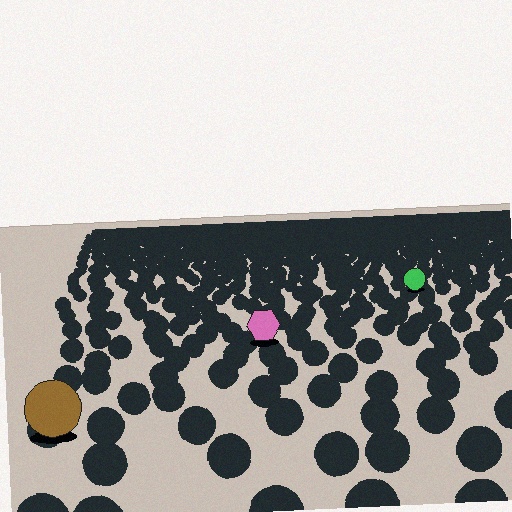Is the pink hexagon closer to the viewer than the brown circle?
No. The brown circle is closer — you can tell from the texture gradient: the ground texture is coarser near it.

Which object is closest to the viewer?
The brown circle is closest. The texture marks near it are larger and more spread out.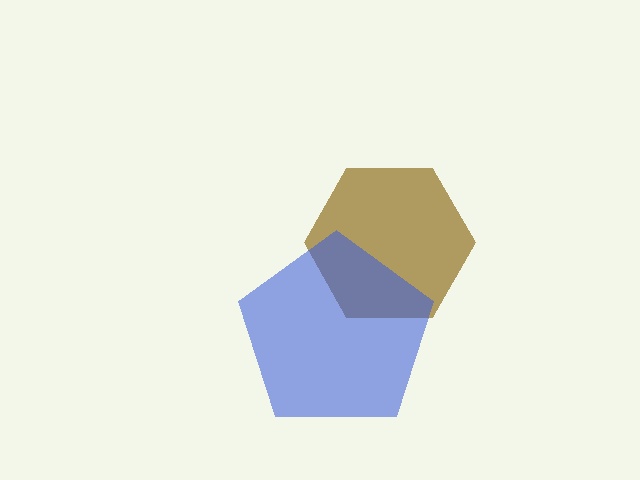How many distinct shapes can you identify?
There are 2 distinct shapes: a brown hexagon, a blue pentagon.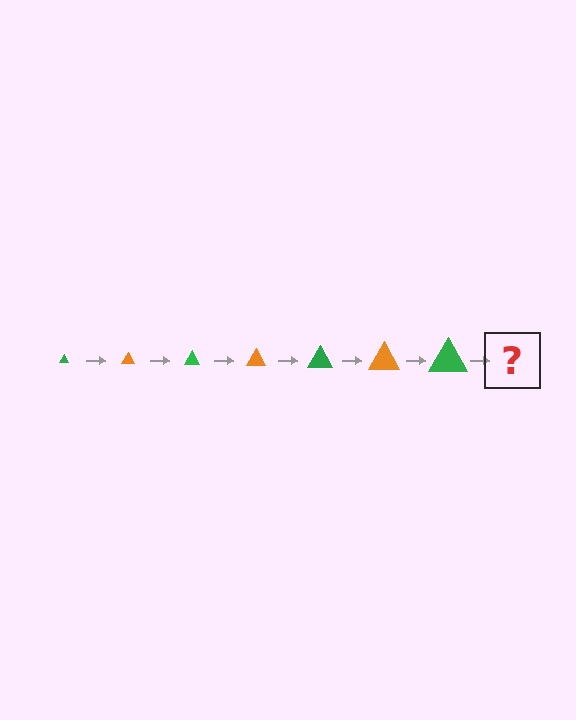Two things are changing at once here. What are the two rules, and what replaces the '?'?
The two rules are that the triangle grows larger each step and the color cycles through green and orange. The '?' should be an orange triangle, larger than the previous one.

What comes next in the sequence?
The next element should be an orange triangle, larger than the previous one.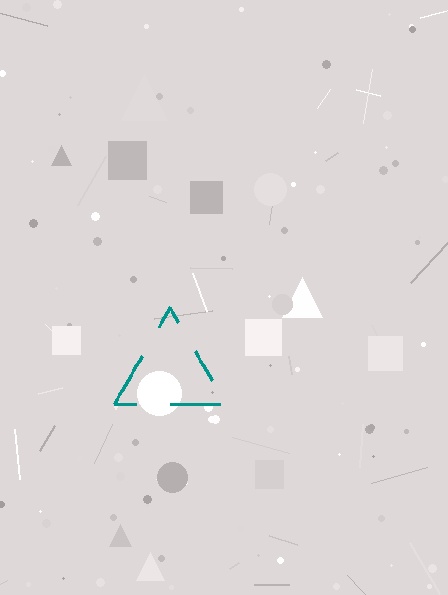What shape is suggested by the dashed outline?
The dashed outline suggests a triangle.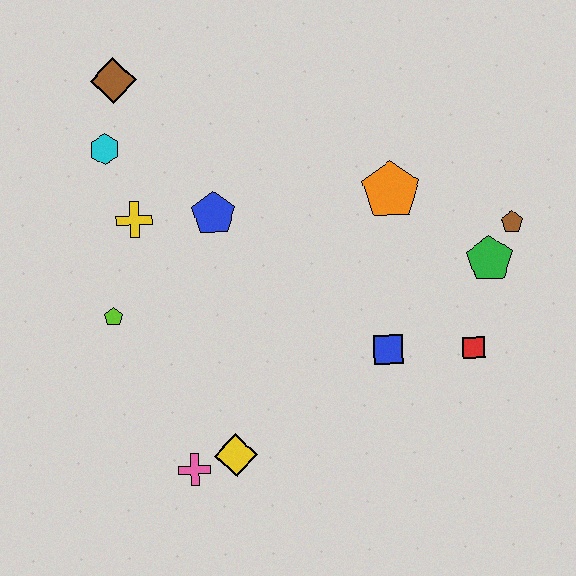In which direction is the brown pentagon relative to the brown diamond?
The brown pentagon is to the right of the brown diamond.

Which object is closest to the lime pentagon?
The yellow cross is closest to the lime pentagon.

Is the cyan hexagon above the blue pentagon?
Yes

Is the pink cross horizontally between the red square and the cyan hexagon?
Yes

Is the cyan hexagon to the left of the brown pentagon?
Yes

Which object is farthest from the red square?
The brown diamond is farthest from the red square.